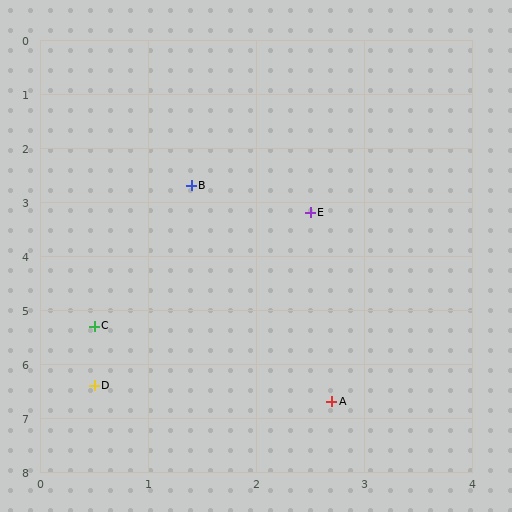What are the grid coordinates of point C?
Point C is at approximately (0.5, 5.3).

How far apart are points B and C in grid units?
Points B and C are about 2.8 grid units apart.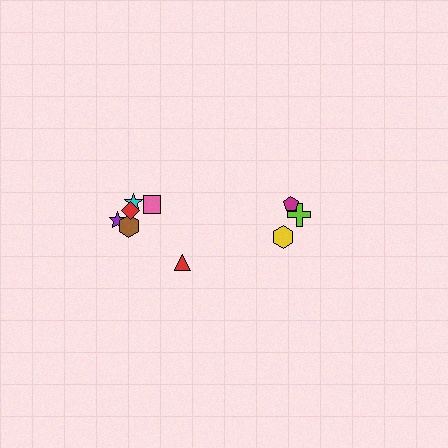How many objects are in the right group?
There are 3 objects.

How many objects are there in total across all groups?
There are 9 objects.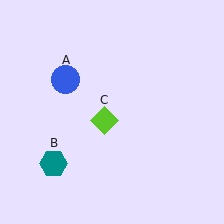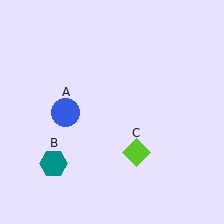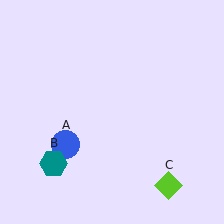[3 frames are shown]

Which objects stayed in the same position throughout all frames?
Teal hexagon (object B) remained stationary.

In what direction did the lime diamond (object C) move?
The lime diamond (object C) moved down and to the right.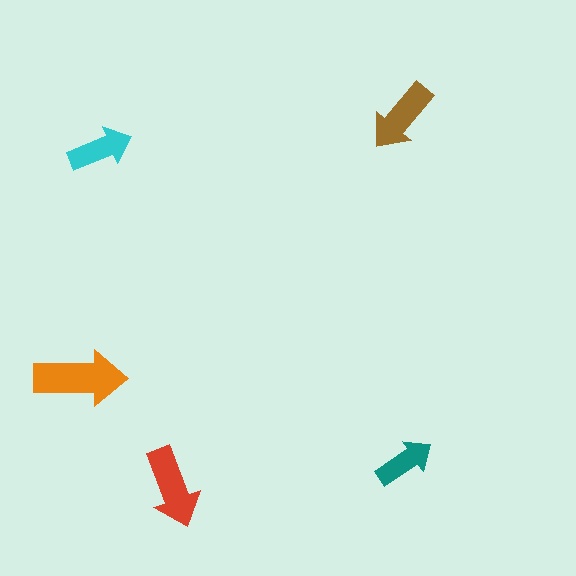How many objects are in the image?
There are 5 objects in the image.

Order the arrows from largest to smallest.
the orange one, the red one, the brown one, the cyan one, the teal one.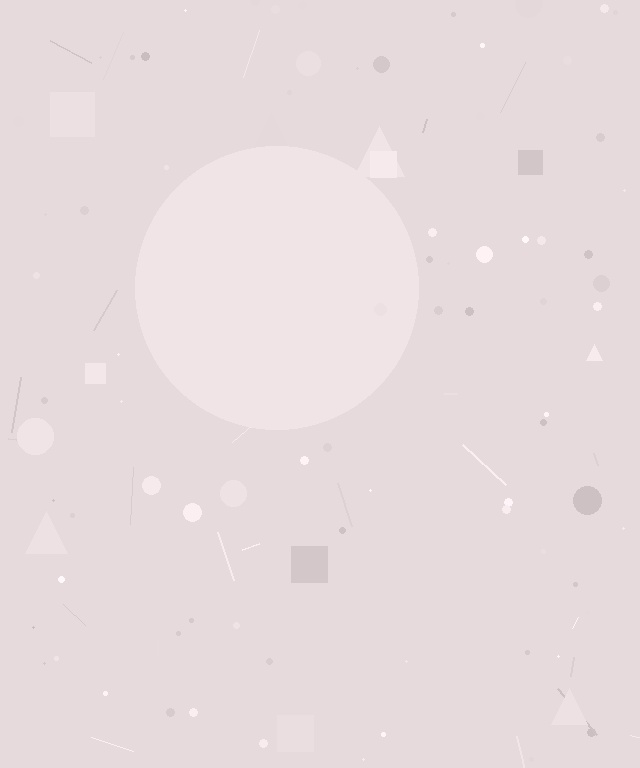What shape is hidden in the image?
A circle is hidden in the image.